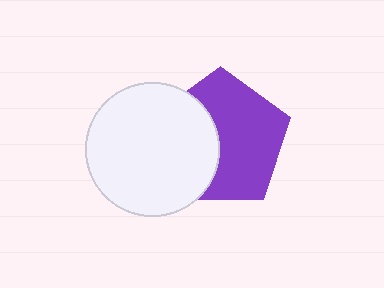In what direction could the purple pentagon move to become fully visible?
The purple pentagon could move right. That would shift it out from behind the white circle entirely.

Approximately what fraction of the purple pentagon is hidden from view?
Roughly 39% of the purple pentagon is hidden behind the white circle.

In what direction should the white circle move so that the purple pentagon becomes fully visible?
The white circle should move left. That is the shortest direction to clear the overlap and leave the purple pentagon fully visible.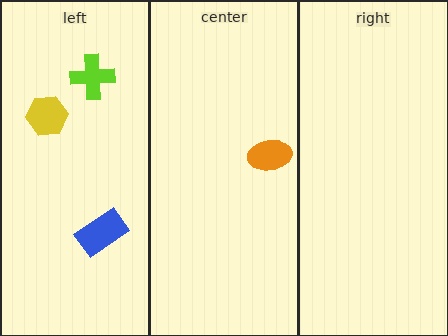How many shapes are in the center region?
1.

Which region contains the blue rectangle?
The left region.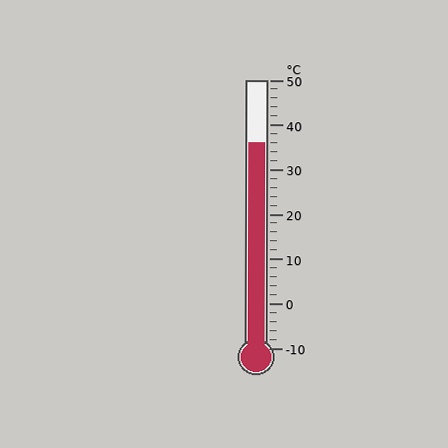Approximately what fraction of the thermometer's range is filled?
The thermometer is filled to approximately 75% of its range.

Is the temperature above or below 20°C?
The temperature is above 20°C.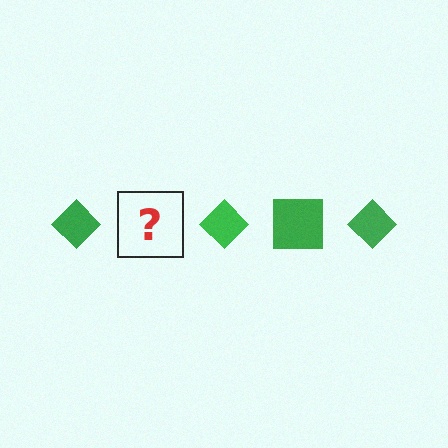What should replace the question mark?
The question mark should be replaced with a green square.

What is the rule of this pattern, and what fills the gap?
The rule is that the pattern cycles through diamond, square shapes in green. The gap should be filled with a green square.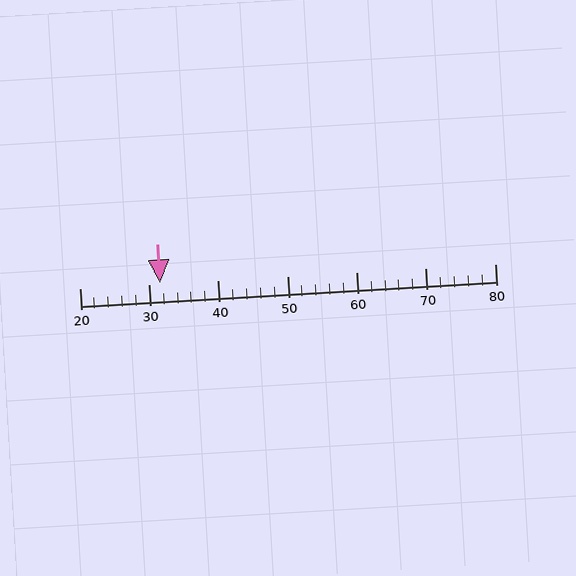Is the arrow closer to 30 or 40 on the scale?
The arrow is closer to 30.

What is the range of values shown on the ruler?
The ruler shows values from 20 to 80.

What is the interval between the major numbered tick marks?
The major tick marks are spaced 10 units apart.